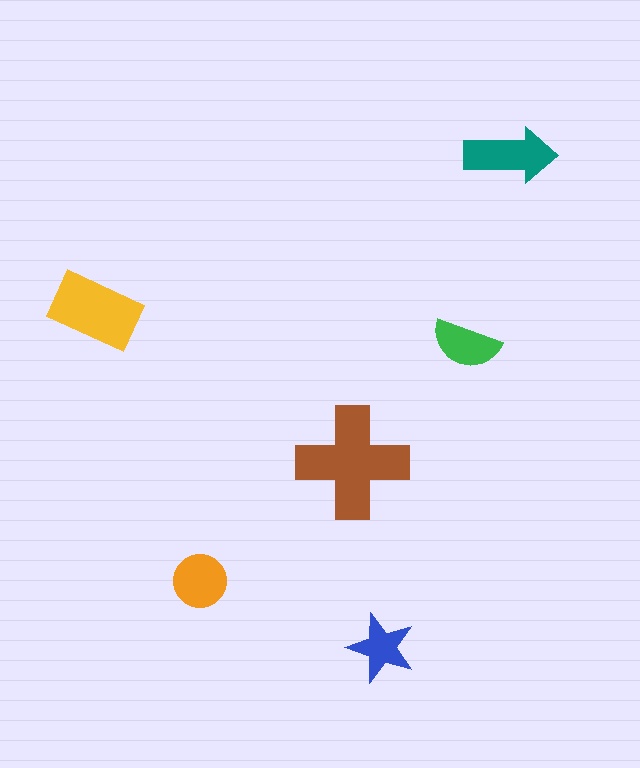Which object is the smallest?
The blue star.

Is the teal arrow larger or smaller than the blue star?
Larger.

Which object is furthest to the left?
The yellow rectangle is leftmost.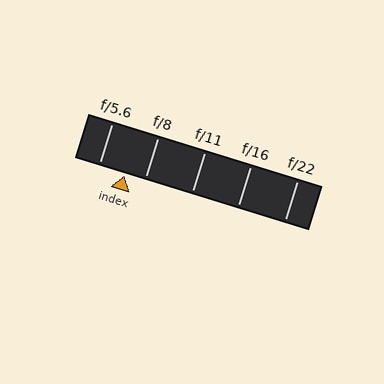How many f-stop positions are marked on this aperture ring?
There are 5 f-stop positions marked.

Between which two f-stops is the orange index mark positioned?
The index mark is between f/5.6 and f/8.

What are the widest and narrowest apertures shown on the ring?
The widest aperture shown is f/5.6 and the narrowest is f/22.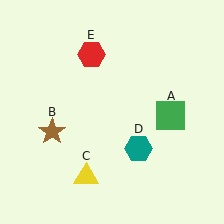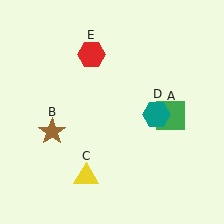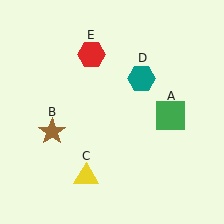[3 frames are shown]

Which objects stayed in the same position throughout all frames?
Green square (object A) and brown star (object B) and yellow triangle (object C) and red hexagon (object E) remained stationary.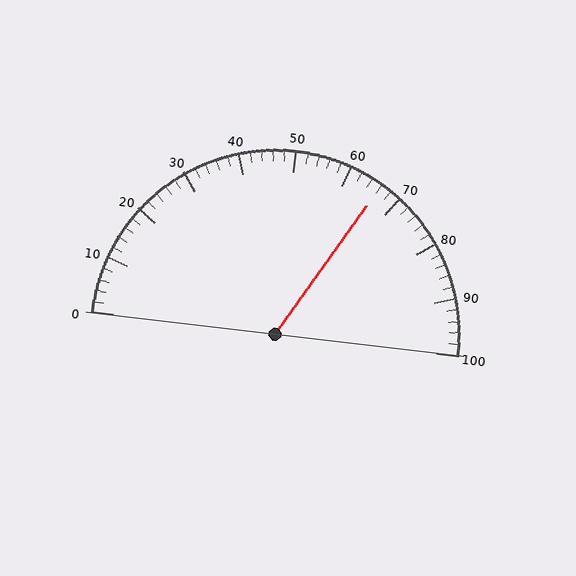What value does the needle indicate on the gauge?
The needle indicates approximately 66.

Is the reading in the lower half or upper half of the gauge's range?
The reading is in the upper half of the range (0 to 100).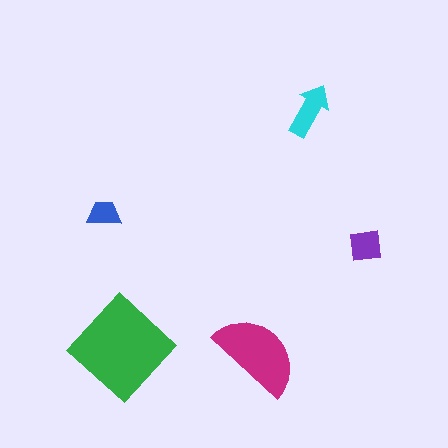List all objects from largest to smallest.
The green diamond, the magenta semicircle, the cyan arrow, the purple square, the blue trapezoid.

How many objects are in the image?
There are 5 objects in the image.